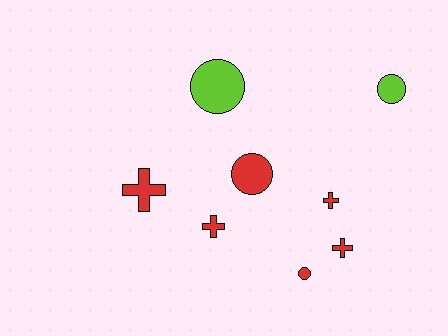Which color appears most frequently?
Red, with 6 objects.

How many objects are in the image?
There are 8 objects.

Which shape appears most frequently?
Cross, with 4 objects.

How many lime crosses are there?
There are no lime crosses.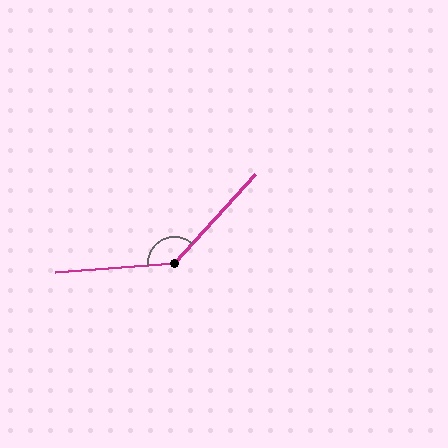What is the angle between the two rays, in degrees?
Approximately 137 degrees.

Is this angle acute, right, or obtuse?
It is obtuse.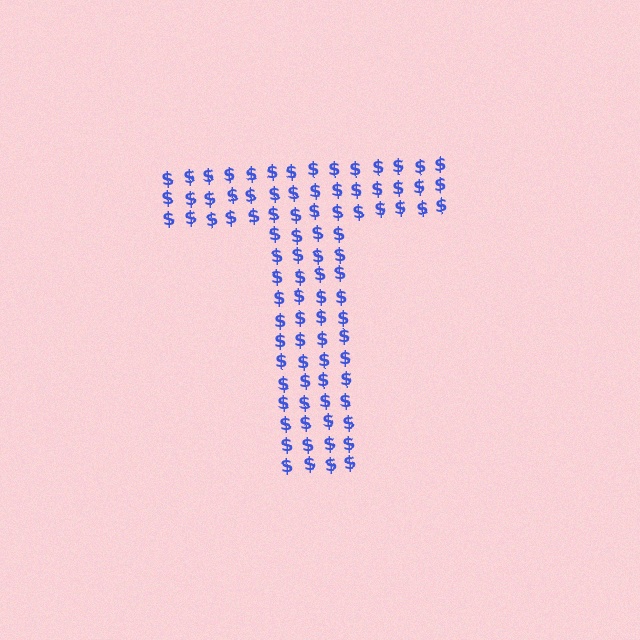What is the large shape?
The large shape is the letter T.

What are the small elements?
The small elements are dollar signs.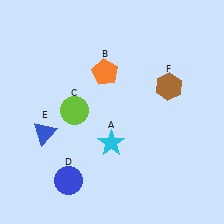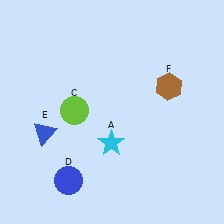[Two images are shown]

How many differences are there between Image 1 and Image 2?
There is 1 difference between the two images.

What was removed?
The orange pentagon (B) was removed in Image 2.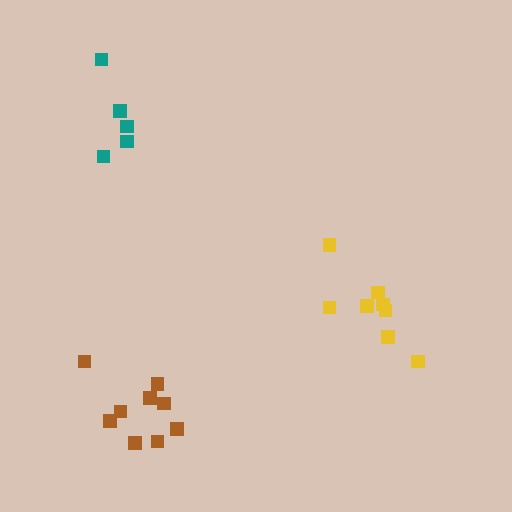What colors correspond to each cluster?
The clusters are colored: yellow, teal, brown.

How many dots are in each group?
Group 1: 8 dots, Group 2: 5 dots, Group 3: 9 dots (22 total).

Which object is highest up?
The teal cluster is topmost.